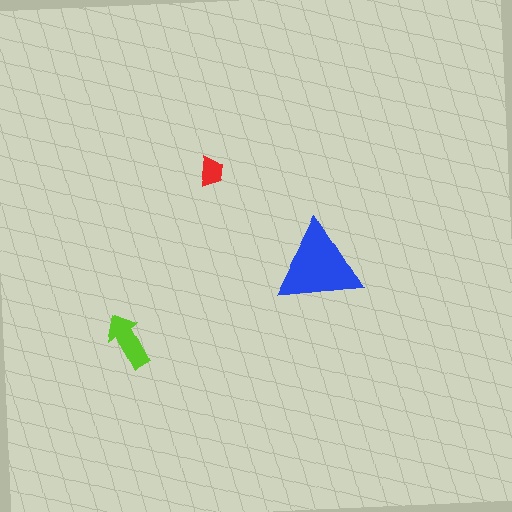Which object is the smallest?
The red trapezoid.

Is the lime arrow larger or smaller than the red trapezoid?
Larger.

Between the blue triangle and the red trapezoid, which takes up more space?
The blue triangle.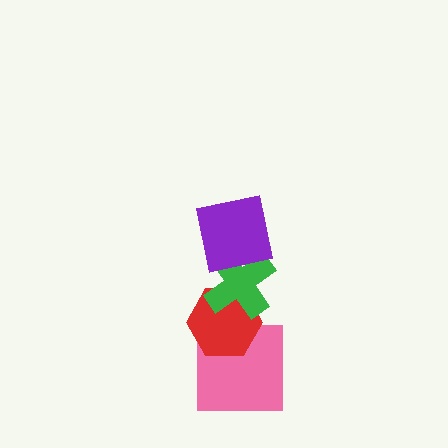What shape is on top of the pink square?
The red hexagon is on top of the pink square.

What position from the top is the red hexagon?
The red hexagon is 3rd from the top.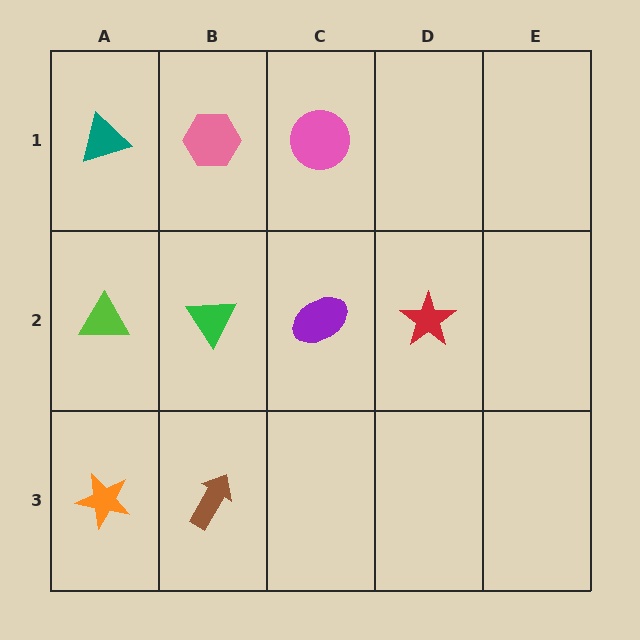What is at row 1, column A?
A teal triangle.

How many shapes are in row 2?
4 shapes.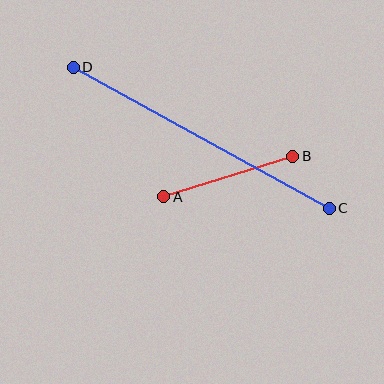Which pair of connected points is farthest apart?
Points C and D are farthest apart.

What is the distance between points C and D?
The distance is approximately 293 pixels.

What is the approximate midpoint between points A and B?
The midpoint is at approximately (228, 177) pixels.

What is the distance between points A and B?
The distance is approximately 135 pixels.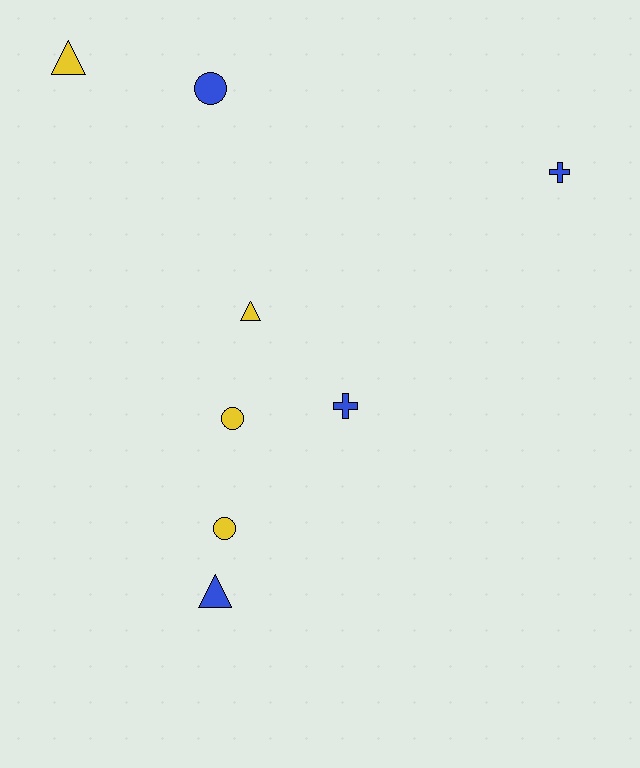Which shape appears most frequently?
Triangle, with 3 objects.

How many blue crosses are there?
There are 2 blue crosses.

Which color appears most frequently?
Blue, with 4 objects.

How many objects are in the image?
There are 8 objects.